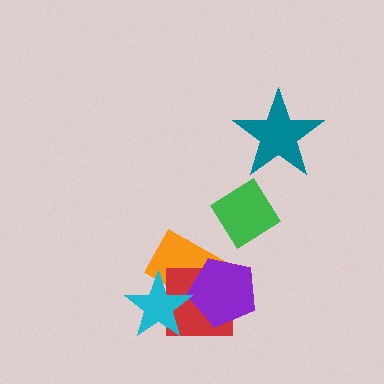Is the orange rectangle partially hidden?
Yes, it is partially covered by another shape.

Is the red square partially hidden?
Yes, it is partially covered by another shape.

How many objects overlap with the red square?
3 objects overlap with the red square.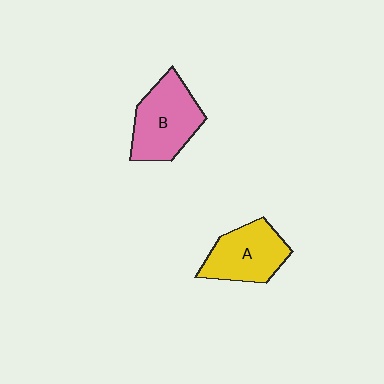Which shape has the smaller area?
Shape A (yellow).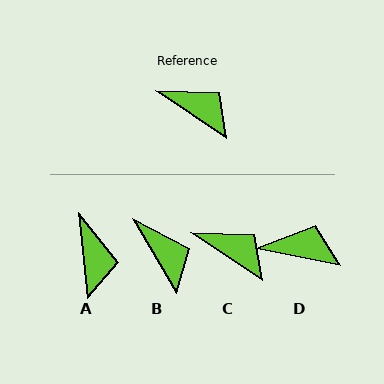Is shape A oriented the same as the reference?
No, it is off by about 50 degrees.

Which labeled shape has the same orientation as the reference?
C.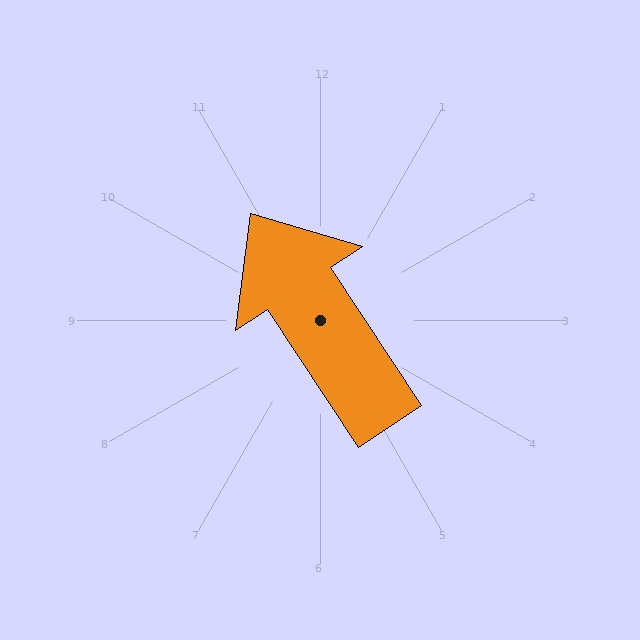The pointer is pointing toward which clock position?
Roughly 11 o'clock.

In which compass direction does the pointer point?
Northwest.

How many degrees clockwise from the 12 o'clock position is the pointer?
Approximately 327 degrees.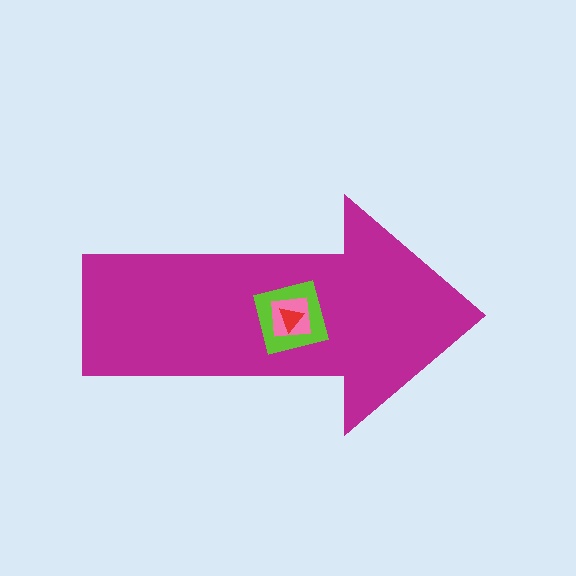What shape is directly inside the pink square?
The red triangle.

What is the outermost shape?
The magenta arrow.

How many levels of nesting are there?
4.